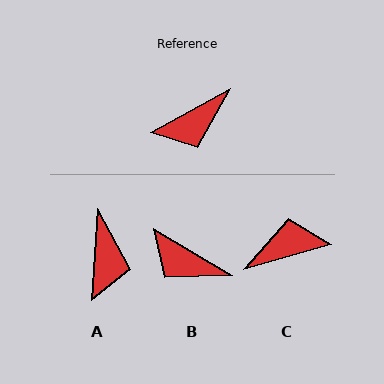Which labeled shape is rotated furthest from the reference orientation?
C, about 167 degrees away.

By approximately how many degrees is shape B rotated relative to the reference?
Approximately 60 degrees clockwise.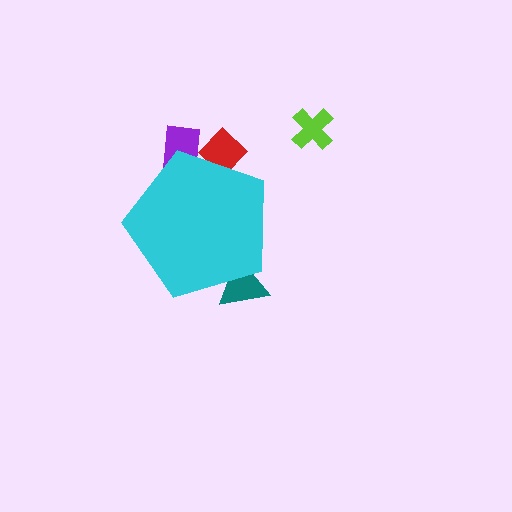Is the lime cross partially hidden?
No, the lime cross is fully visible.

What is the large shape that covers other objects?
A cyan pentagon.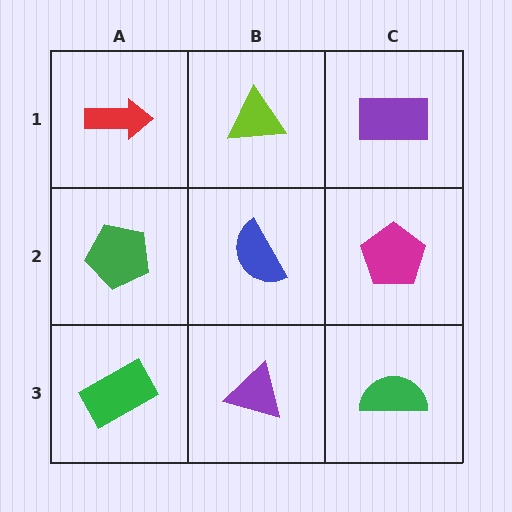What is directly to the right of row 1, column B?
A purple rectangle.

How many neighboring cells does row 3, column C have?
2.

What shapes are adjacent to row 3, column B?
A blue semicircle (row 2, column B), a green rectangle (row 3, column A), a green semicircle (row 3, column C).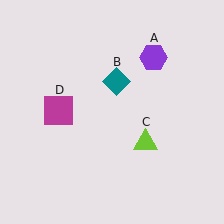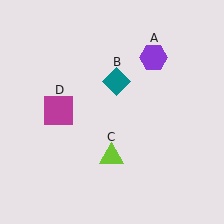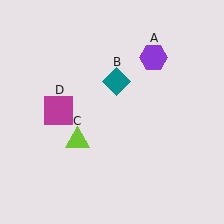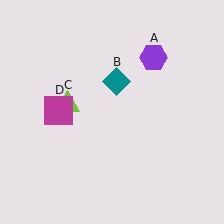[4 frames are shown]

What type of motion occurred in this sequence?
The lime triangle (object C) rotated clockwise around the center of the scene.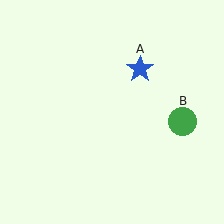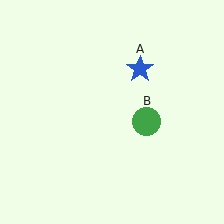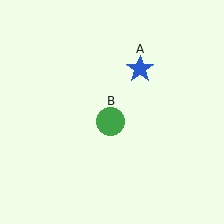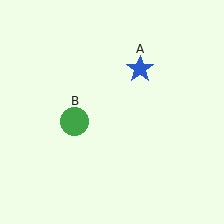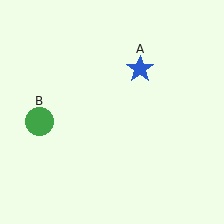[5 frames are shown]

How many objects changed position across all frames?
1 object changed position: green circle (object B).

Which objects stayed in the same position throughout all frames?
Blue star (object A) remained stationary.